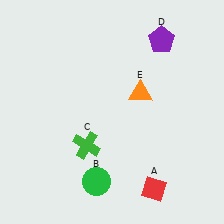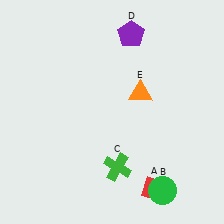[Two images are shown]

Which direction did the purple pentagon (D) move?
The purple pentagon (D) moved left.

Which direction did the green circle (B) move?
The green circle (B) moved right.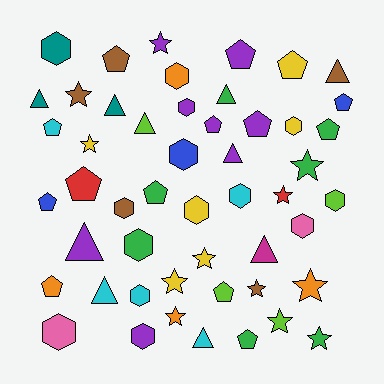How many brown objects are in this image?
There are 5 brown objects.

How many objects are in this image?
There are 50 objects.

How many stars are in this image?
There are 12 stars.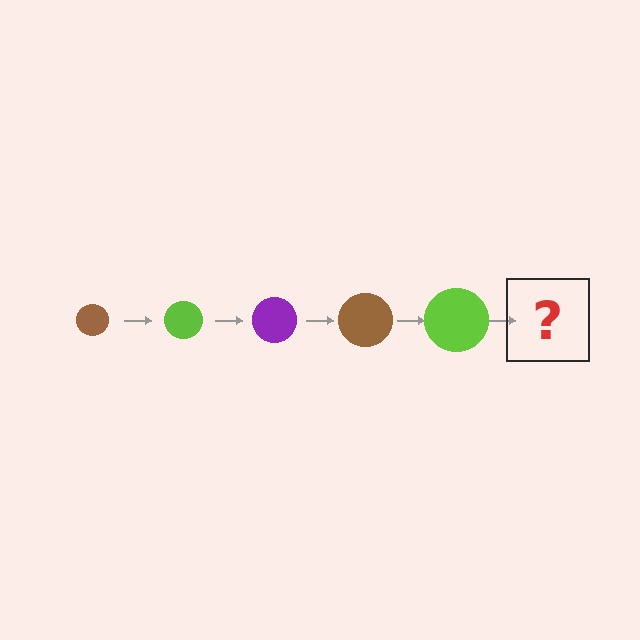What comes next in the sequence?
The next element should be a purple circle, larger than the previous one.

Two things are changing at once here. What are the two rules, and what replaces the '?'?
The two rules are that the circle grows larger each step and the color cycles through brown, lime, and purple. The '?' should be a purple circle, larger than the previous one.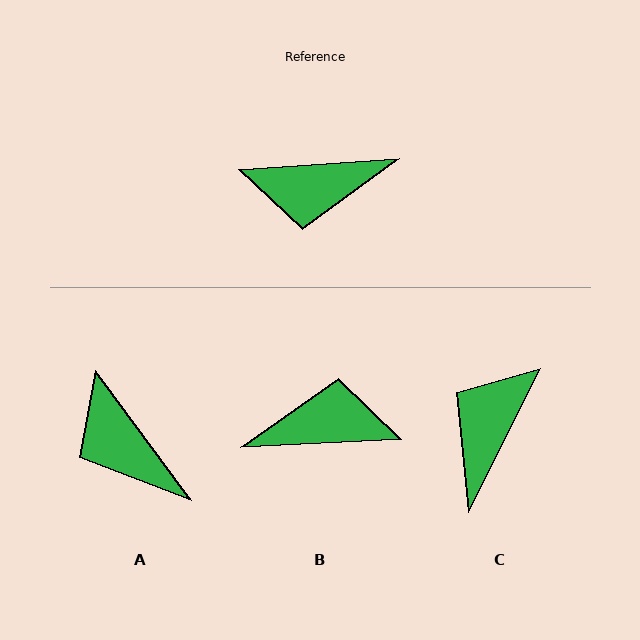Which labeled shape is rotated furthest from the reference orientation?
B, about 179 degrees away.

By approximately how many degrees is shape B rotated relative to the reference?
Approximately 179 degrees counter-clockwise.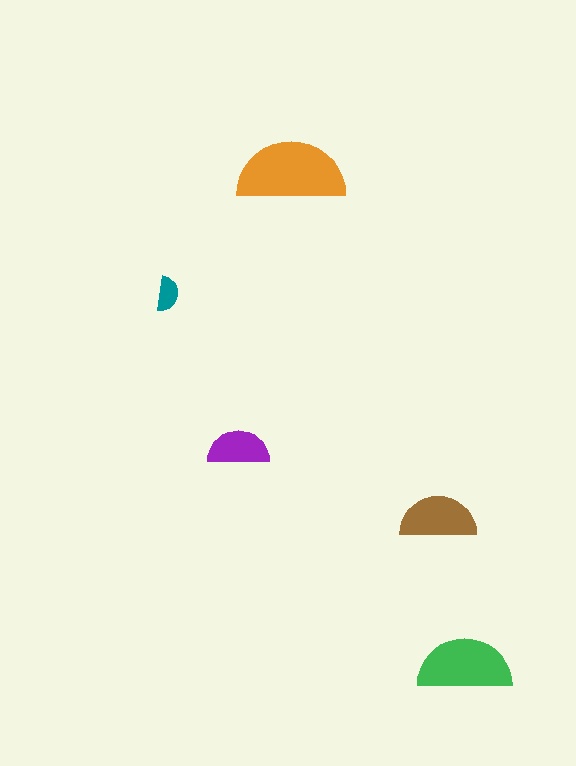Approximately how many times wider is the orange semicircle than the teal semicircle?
About 3 times wider.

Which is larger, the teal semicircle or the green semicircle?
The green one.